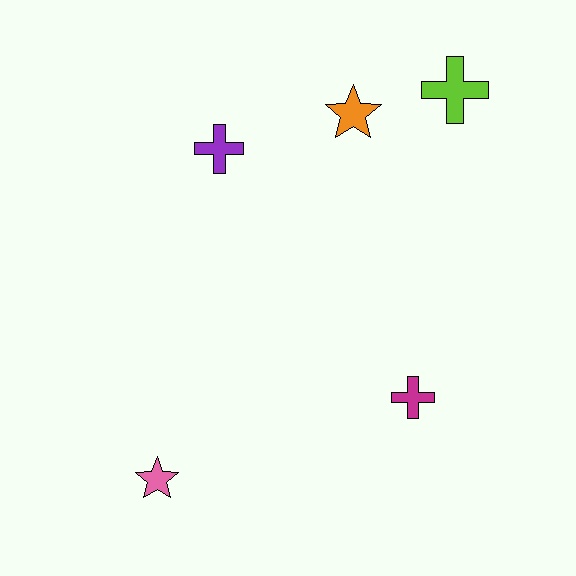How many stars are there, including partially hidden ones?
There are 2 stars.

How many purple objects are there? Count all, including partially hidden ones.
There is 1 purple object.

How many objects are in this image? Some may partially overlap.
There are 5 objects.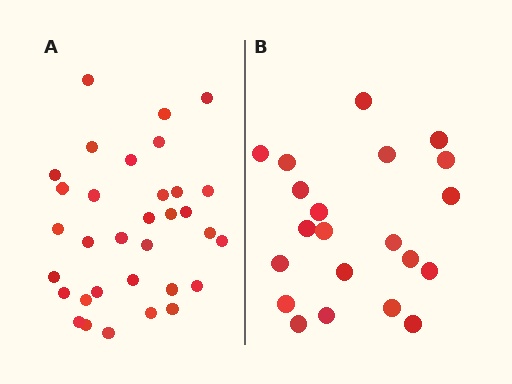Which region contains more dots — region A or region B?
Region A (the left region) has more dots.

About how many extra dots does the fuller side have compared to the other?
Region A has roughly 12 or so more dots than region B.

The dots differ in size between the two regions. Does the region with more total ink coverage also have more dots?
No. Region B has more total ink coverage because its dots are larger, but region A actually contains more individual dots. Total area can be misleading — the number of items is what matters here.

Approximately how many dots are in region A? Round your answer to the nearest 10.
About 30 dots. (The exact count is 33, which rounds to 30.)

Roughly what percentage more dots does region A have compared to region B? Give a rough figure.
About 55% more.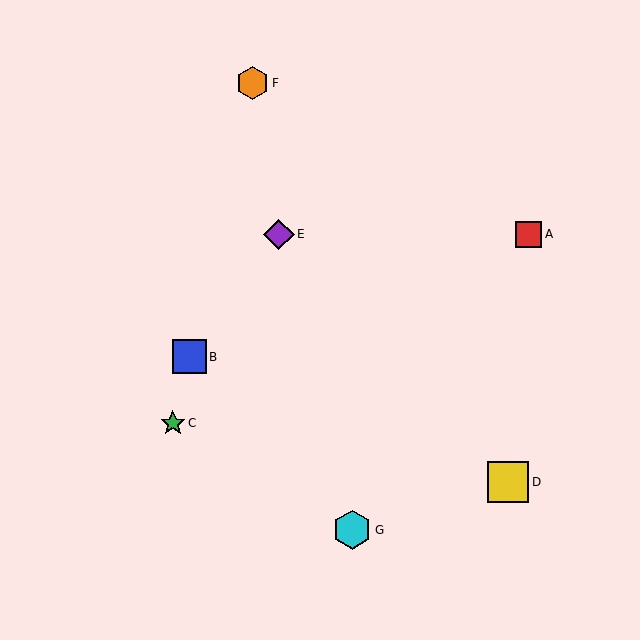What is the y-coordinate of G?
Object G is at y≈530.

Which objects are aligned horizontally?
Objects A, E are aligned horizontally.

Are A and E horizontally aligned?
Yes, both are at y≈234.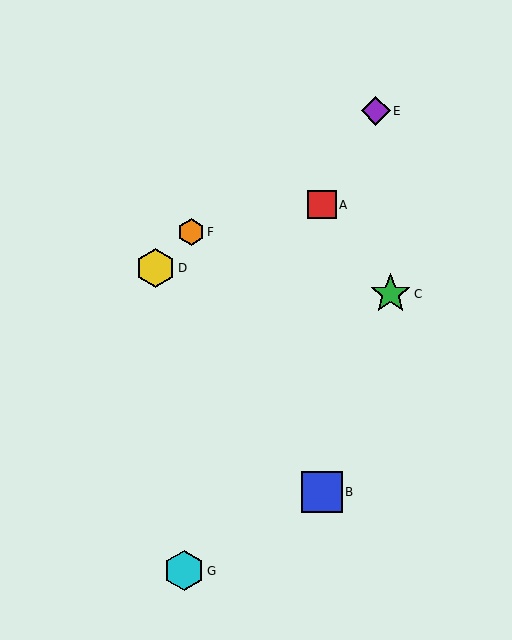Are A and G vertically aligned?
No, A is at x≈322 and G is at x≈184.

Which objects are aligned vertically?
Objects A, B are aligned vertically.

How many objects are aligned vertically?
2 objects (A, B) are aligned vertically.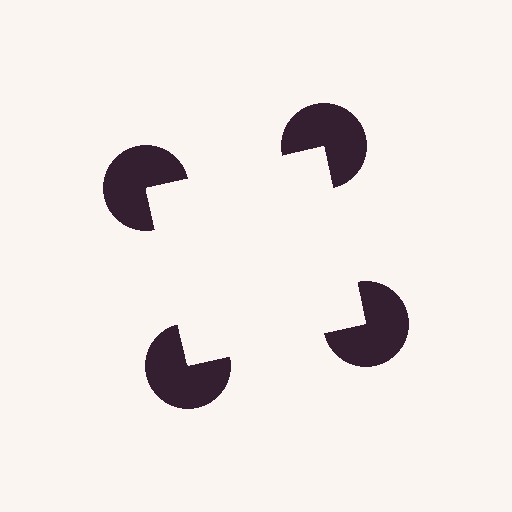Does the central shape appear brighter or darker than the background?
It typically appears slightly brighter than the background, even though no actual brightness change is drawn.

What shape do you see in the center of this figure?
An illusory square — its edges are inferred from the aligned wedge cuts in the pac-man discs, not physically drawn.